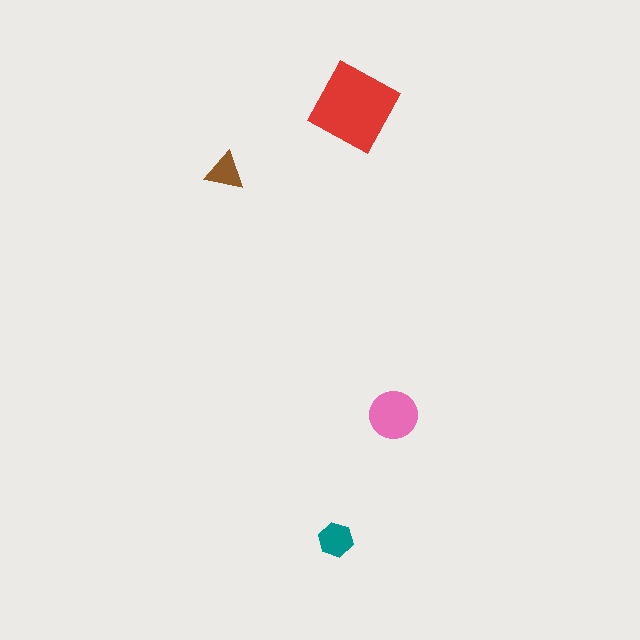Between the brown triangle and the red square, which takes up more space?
The red square.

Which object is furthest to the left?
The brown triangle is leftmost.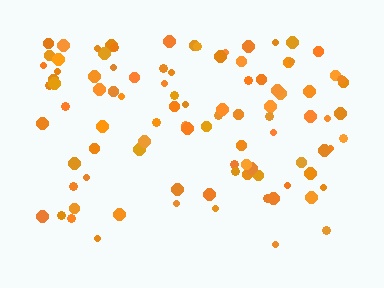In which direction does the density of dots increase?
From bottom to top, with the top side densest.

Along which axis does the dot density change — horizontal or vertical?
Vertical.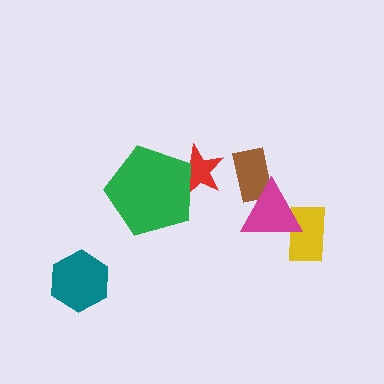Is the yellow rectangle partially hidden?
Yes, it is partially covered by another shape.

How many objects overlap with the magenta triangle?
2 objects overlap with the magenta triangle.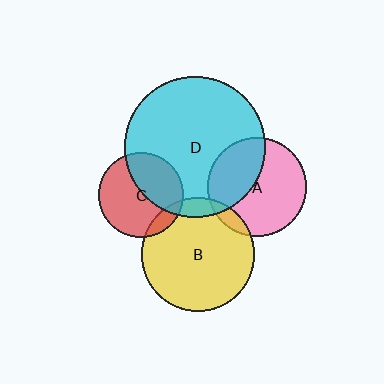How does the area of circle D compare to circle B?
Approximately 1.5 times.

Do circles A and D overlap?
Yes.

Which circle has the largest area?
Circle D (cyan).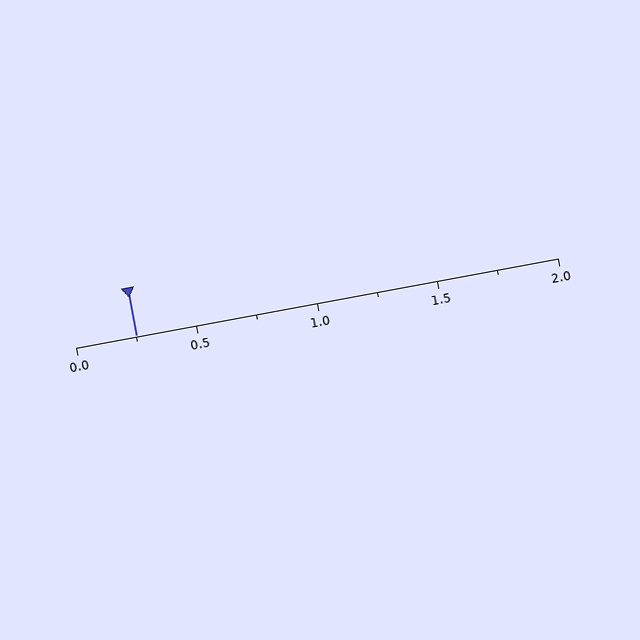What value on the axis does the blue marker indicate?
The marker indicates approximately 0.25.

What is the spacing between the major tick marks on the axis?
The major ticks are spaced 0.5 apart.